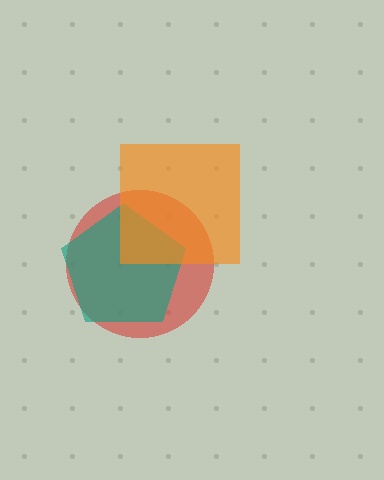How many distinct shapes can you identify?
There are 3 distinct shapes: a red circle, a teal pentagon, an orange square.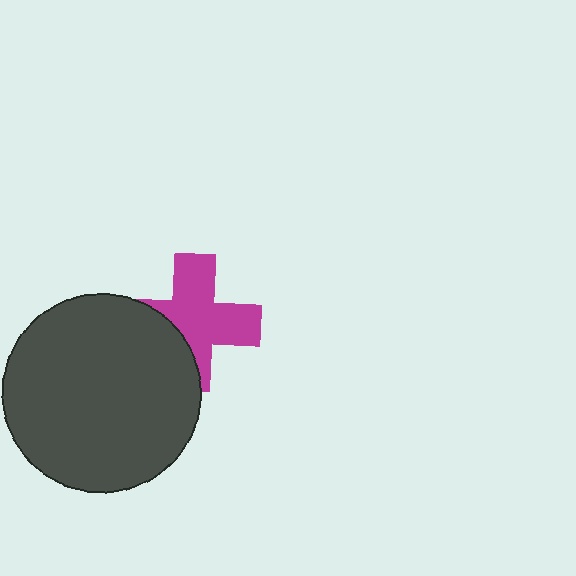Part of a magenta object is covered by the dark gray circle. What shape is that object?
It is a cross.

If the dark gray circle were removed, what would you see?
You would see the complete magenta cross.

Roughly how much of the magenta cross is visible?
Most of it is visible (roughly 68%).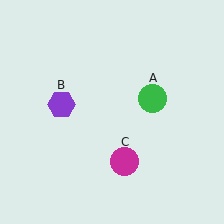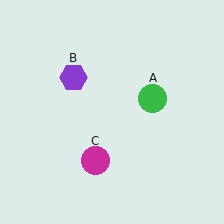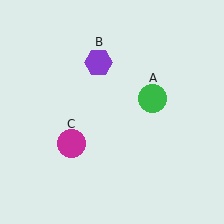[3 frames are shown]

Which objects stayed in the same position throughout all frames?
Green circle (object A) remained stationary.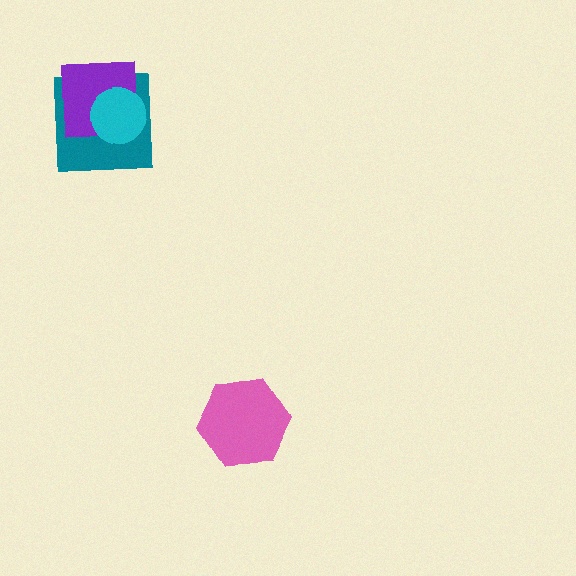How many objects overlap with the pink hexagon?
0 objects overlap with the pink hexagon.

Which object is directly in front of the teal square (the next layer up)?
The purple square is directly in front of the teal square.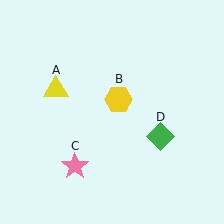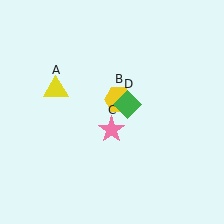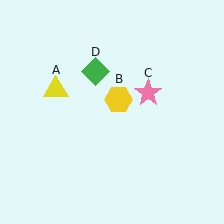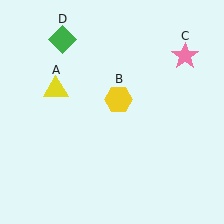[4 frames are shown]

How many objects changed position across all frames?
2 objects changed position: pink star (object C), green diamond (object D).